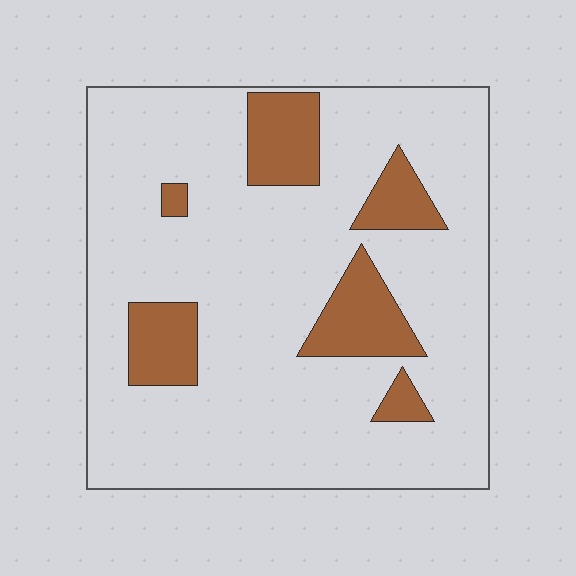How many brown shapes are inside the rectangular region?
6.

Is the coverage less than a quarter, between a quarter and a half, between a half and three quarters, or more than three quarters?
Less than a quarter.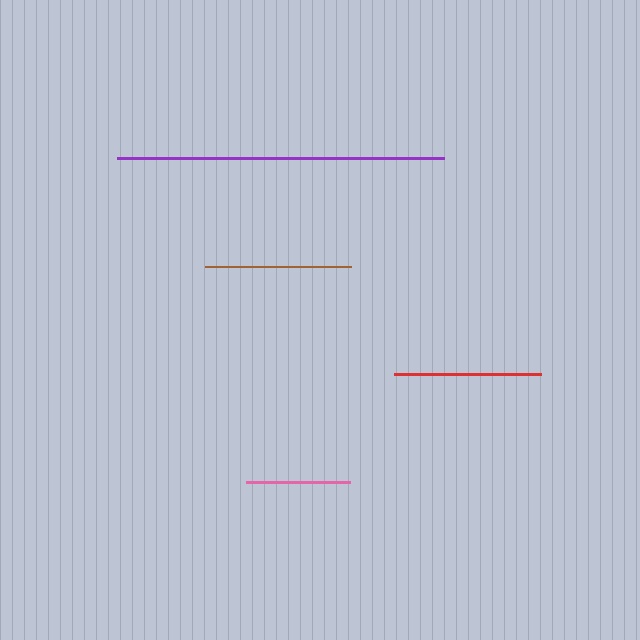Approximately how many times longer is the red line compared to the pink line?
The red line is approximately 1.4 times the length of the pink line.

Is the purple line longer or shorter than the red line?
The purple line is longer than the red line.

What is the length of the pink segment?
The pink segment is approximately 104 pixels long.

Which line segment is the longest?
The purple line is the longest at approximately 327 pixels.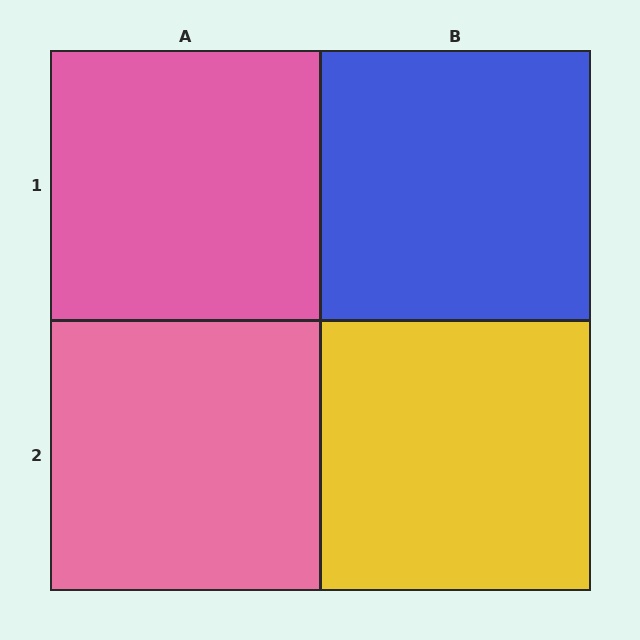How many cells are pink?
2 cells are pink.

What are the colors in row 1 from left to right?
Pink, blue.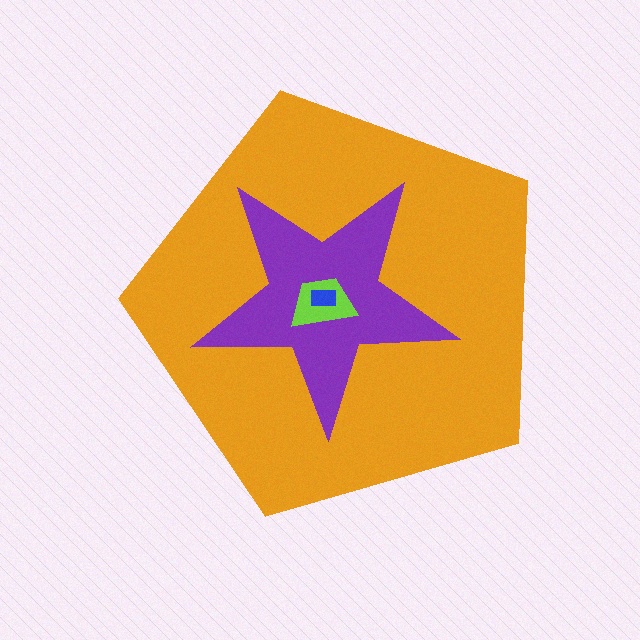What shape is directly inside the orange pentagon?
The purple star.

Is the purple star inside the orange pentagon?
Yes.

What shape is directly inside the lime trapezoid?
The blue rectangle.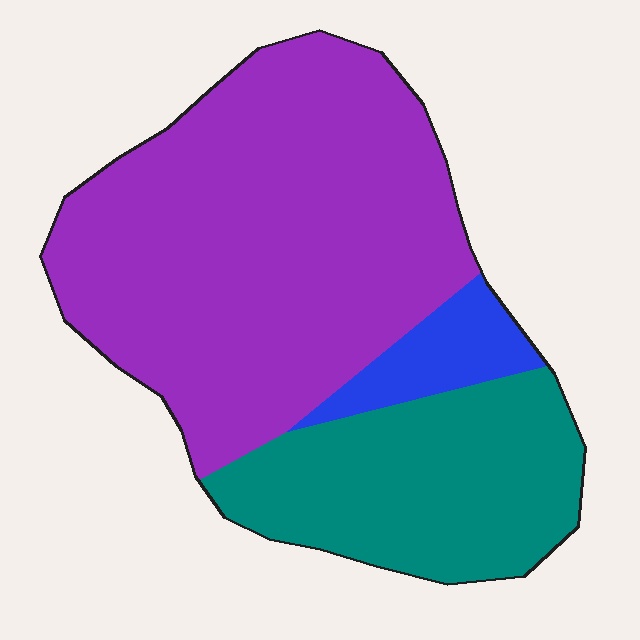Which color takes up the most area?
Purple, at roughly 65%.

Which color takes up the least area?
Blue, at roughly 10%.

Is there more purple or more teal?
Purple.